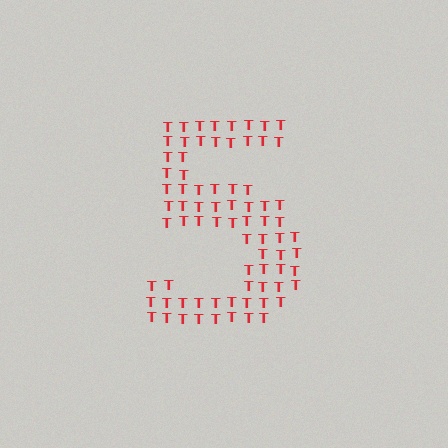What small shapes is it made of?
It is made of small letter T's.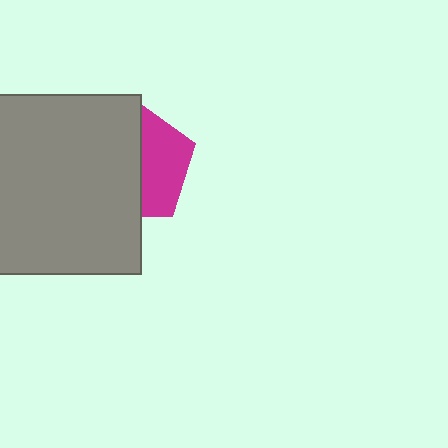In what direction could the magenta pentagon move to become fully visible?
The magenta pentagon could move right. That would shift it out from behind the gray square entirely.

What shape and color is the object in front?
The object in front is a gray square.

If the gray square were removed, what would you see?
You would see the complete magenta pentagon.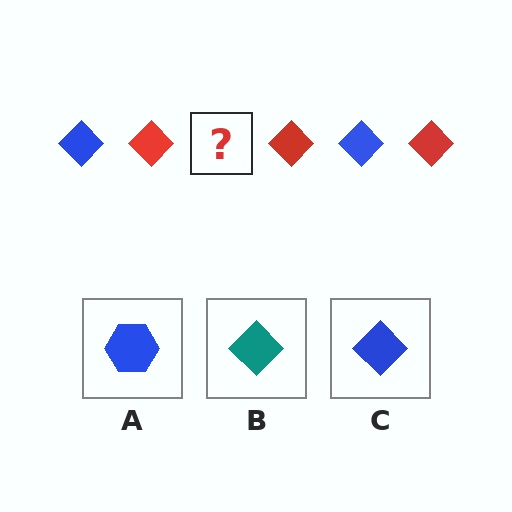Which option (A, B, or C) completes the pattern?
C.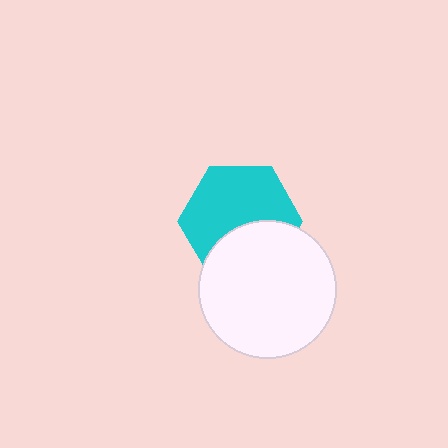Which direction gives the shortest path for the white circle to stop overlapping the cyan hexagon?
Moving down gives the shortest separation.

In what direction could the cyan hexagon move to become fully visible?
The cyan hexagon could move up. That would shift it out from behind the white circle entirely.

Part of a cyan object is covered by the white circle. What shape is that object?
It is a hexagon.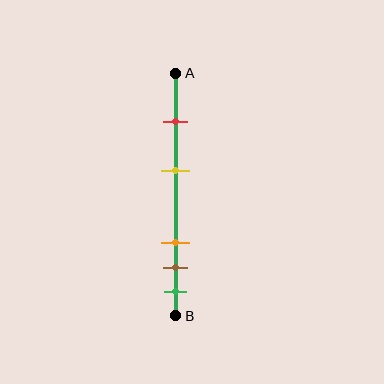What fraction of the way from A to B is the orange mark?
The orange mark is approximately 70% (0.7) of the way from A to B.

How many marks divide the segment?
There are 5 marks dividing the segment.